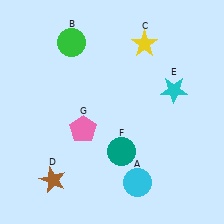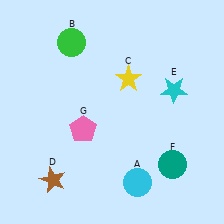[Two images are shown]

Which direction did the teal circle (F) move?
The teal circle (F) moved right.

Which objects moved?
The objects that moved are: the yellow star (C), the teal circle (F).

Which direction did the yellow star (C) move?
The yellow star (C) moved down.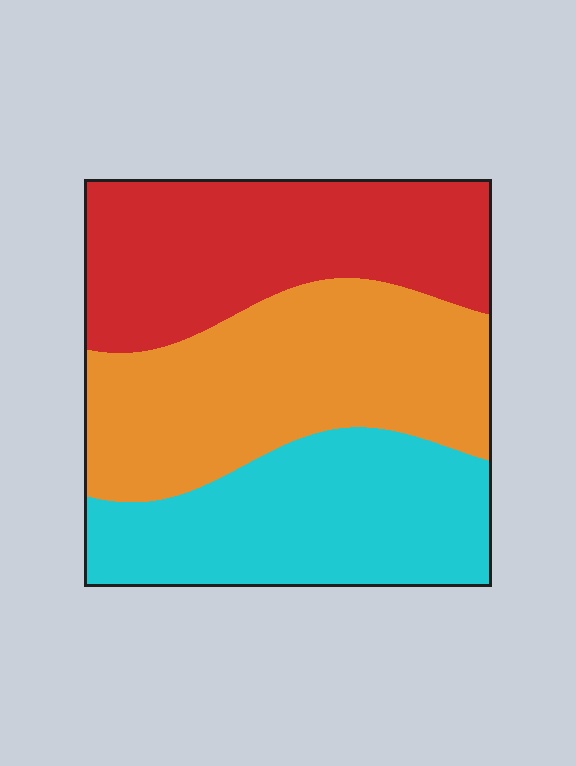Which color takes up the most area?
Orange, at roughly 35%.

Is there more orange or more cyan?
Orange.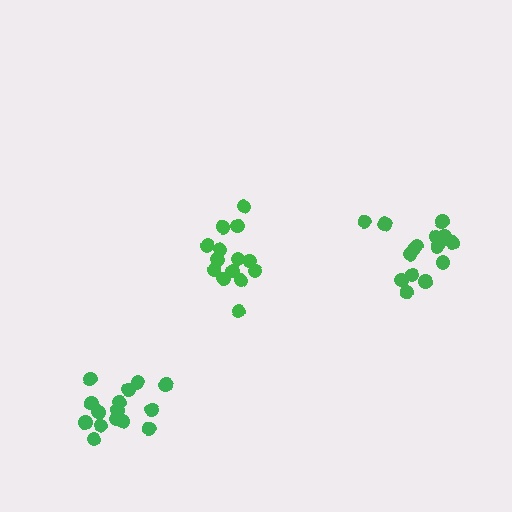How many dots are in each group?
Group 1: 16 dots, Group 2: 14 dots, Group 3: 16 dots (46 total).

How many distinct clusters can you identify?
There are 3 distinct clusters.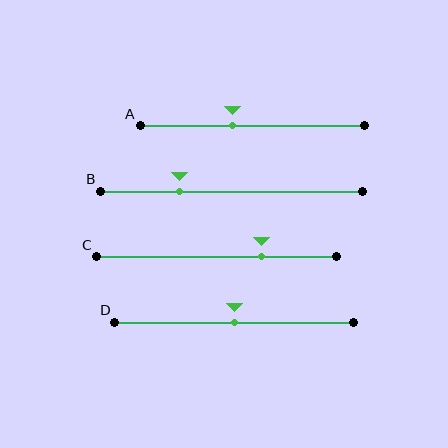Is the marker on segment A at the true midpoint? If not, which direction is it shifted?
No, the marker on segment A is shifted to the left by about 9% of the segment length.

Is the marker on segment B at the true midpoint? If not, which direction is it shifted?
No, the marker on segment B is shifted to the left by about 20% of the segment length.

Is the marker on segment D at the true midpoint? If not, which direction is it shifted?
Yes, the marker on segment D is at the true midpoint.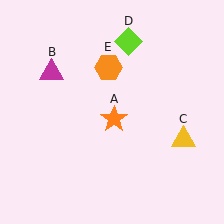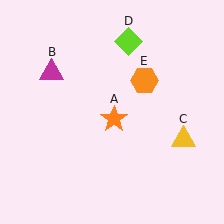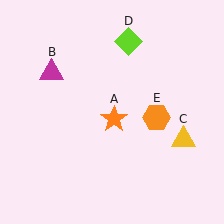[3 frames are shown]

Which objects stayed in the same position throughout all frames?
Orange star (object A) and magenta triangle (object B) and yellow triangle (object C) and lime diamond (object D) remained stationary.